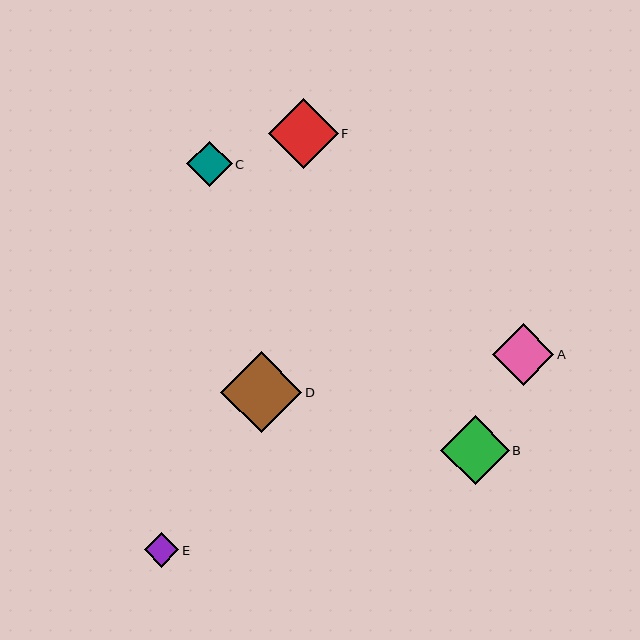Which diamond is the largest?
Diamond D is the largest with a size of approximately 82 pixels.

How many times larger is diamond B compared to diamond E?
Diamond B is approximately 2.0 times the size of diamond E.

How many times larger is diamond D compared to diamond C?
Diamond D is approximately 1.8 times the size of diamond C.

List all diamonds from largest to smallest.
From largest to smallest: D, F, B, A, C, E.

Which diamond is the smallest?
Diamond E is the smallest with a size of approximately 35 pixels.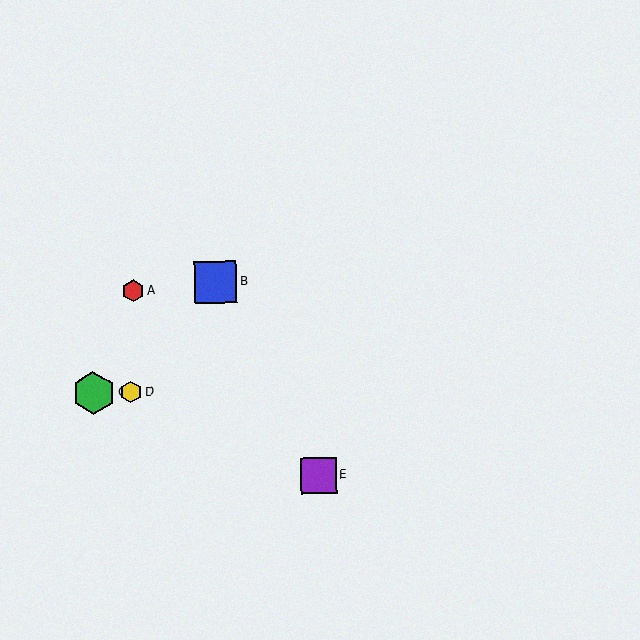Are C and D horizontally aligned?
Yes, both are at y≈393.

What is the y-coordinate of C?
Object C is at y≈393.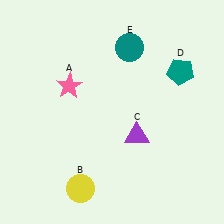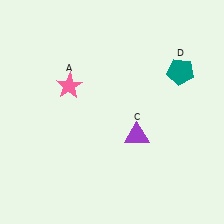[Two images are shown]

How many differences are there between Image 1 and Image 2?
There are 2 differences between the two images.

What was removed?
The yellow circle (B), the teal circle (E) were removed in Image 2.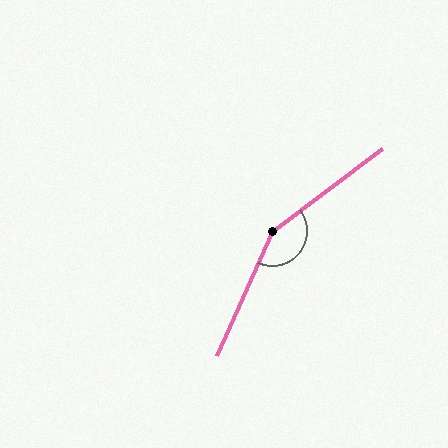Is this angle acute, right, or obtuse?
It is obtuse.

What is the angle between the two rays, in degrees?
Approximately 151 degrees.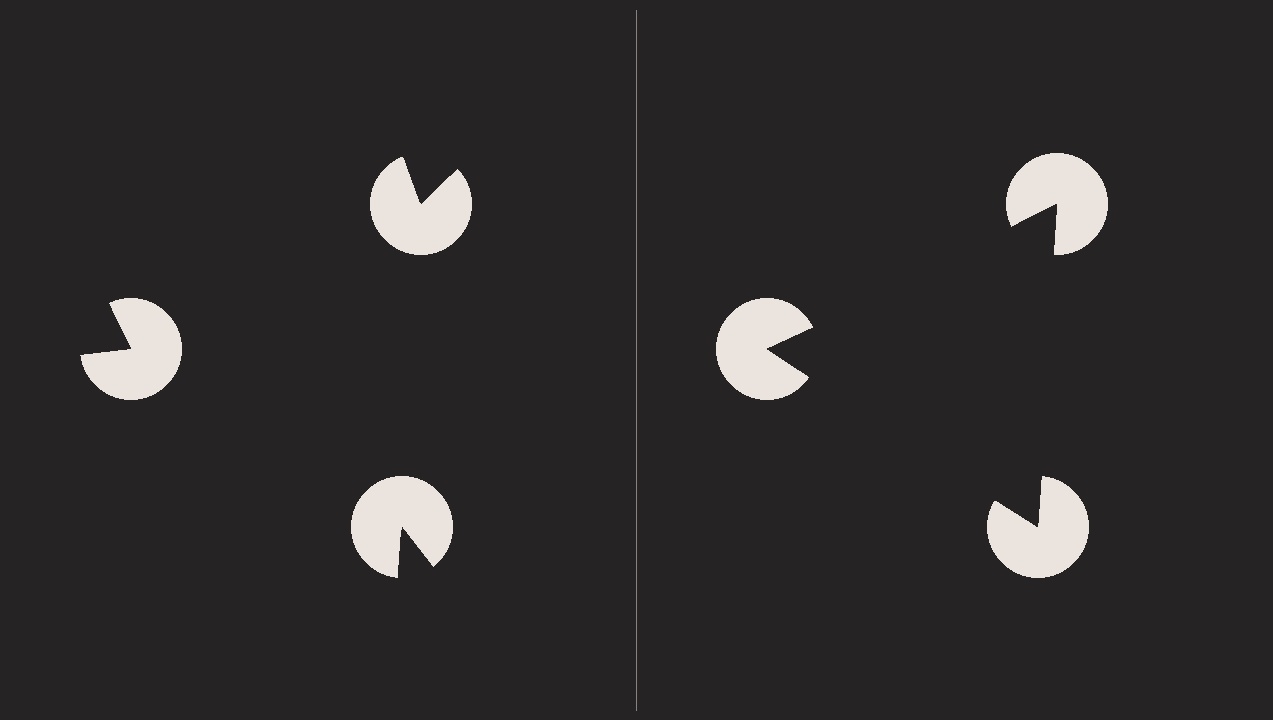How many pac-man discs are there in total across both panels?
6 — 3 on each side.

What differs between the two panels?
The pac-man discs are positioned identically on both sides; only the wedge orientations differ. On the right they align to a triangle; on the left they are misaligned.